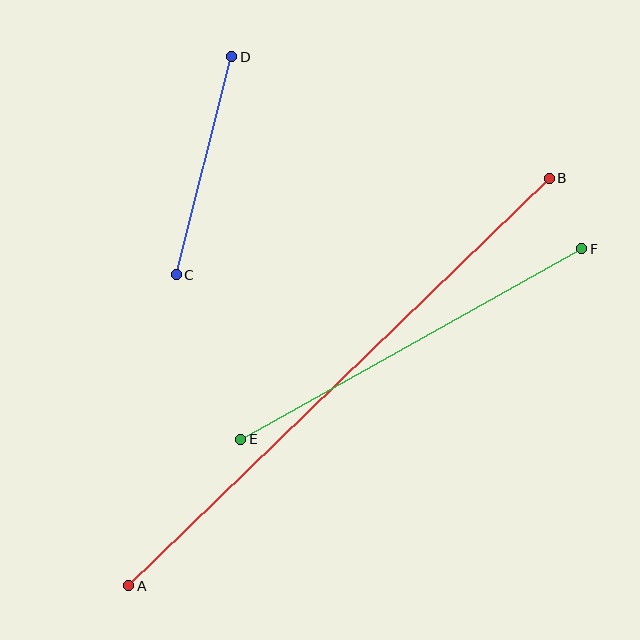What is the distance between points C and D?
The distance is approximately 225 pixels.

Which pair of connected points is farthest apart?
Points A and B are farthest apart.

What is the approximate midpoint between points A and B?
The midpoint is at approximately (339, 382) pixels.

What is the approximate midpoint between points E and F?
The midpoint is at approximately (411, 344) pixels.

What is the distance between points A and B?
The distance is approximately 586 pixels.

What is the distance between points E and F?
The distance is approximately 391 pixels.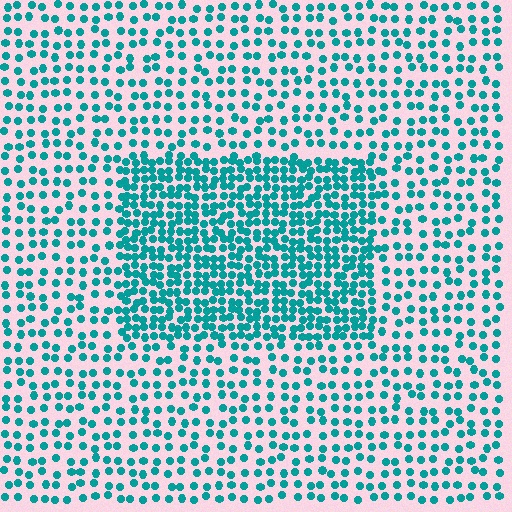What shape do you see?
I see a rectangle.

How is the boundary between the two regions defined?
The boundary is defined by a change in element density (approximately 2.1x ratio). All elements are the same color, size, and shape.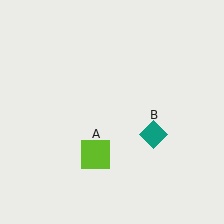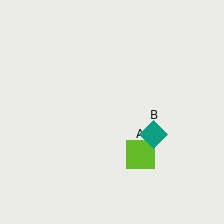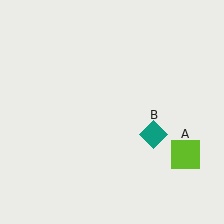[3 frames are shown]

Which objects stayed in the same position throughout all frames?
Teal diamond (object B) remained stationary.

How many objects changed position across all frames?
1 object changed position: lime square (object A).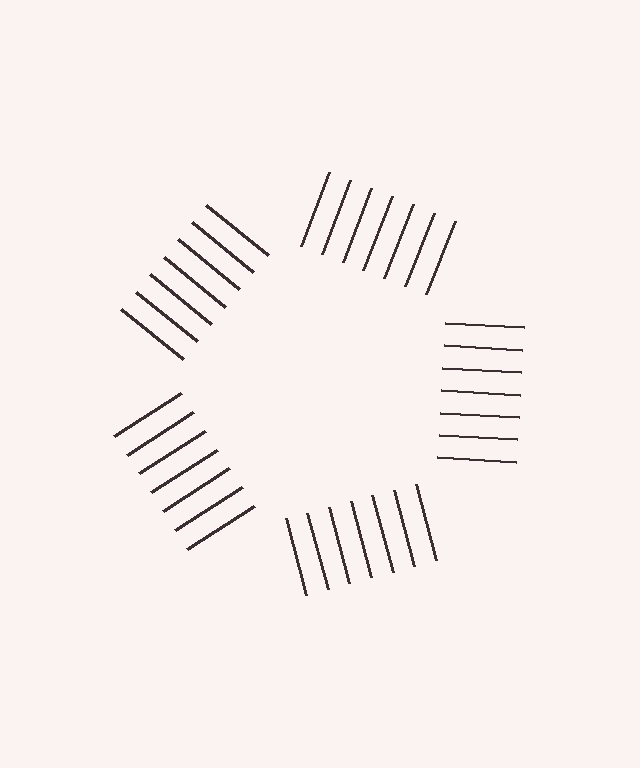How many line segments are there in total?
35 — 7 along each of the 5 edges.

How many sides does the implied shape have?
5 sides — the line-ends trace a pentagon.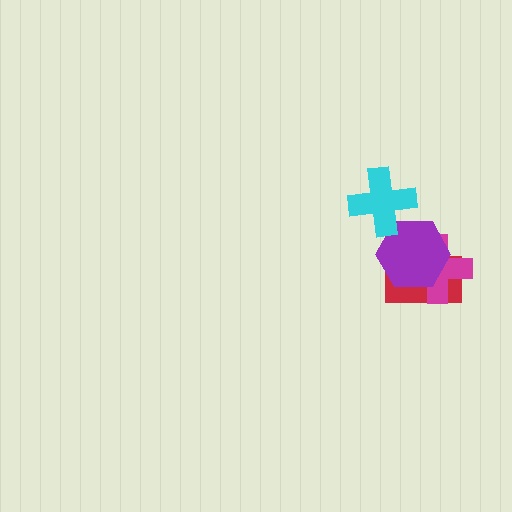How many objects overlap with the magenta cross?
2 objects overlap with the magenta cross.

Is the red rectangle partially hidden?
Yes, it is partially covered by another shape.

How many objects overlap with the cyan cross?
1 object overlaps with the cyan cross.